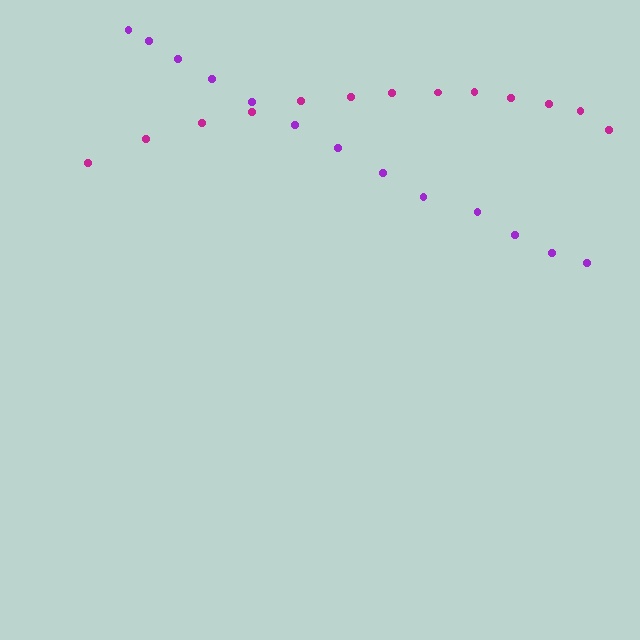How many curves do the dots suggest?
There are 2 distinct paths.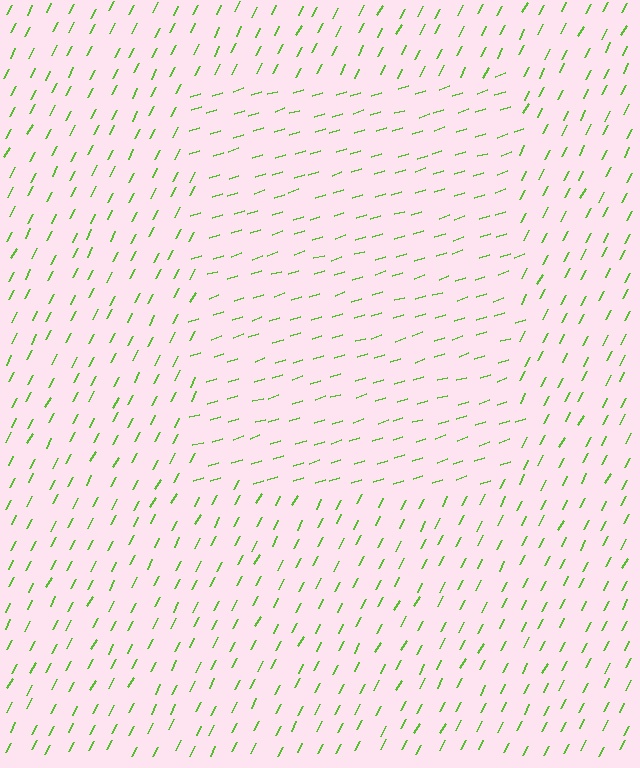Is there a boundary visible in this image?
Yes, there is a texture boundary formed by a change in line orientation.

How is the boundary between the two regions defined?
The boundary is defined purely by a change in line orientation (approximately 45 degrees difference). All lines are the same color and thickness.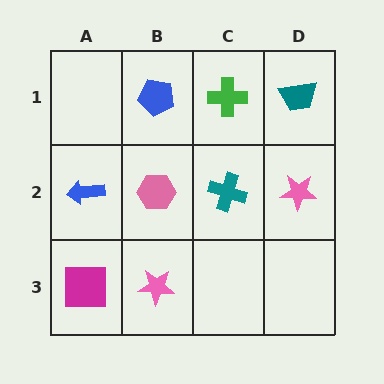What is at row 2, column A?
A blue arrow.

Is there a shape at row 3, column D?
No, that cell is empty.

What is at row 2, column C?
A teal cross.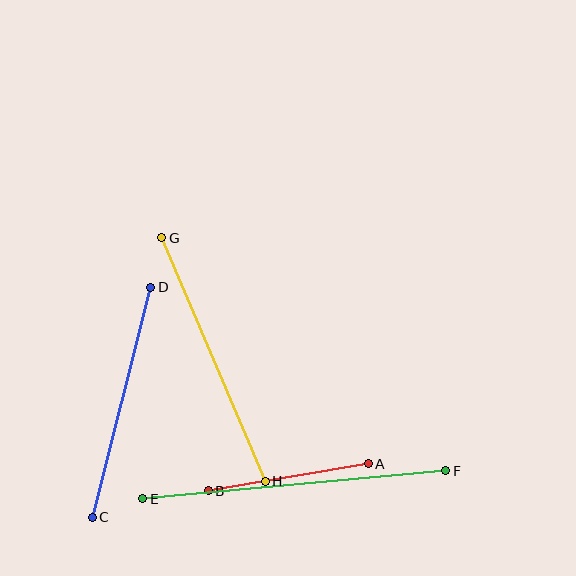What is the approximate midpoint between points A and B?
The midpoint is at approximately (288, 477) pixels.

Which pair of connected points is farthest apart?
Points E and F are farthest apart.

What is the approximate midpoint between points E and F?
The midpoint is at approximately (294, 485) pixels.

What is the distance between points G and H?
The distance is approximately 264 pixels.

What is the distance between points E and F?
The distance is approximately 304 pixels.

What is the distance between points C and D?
The distance is approximately 237 pixels.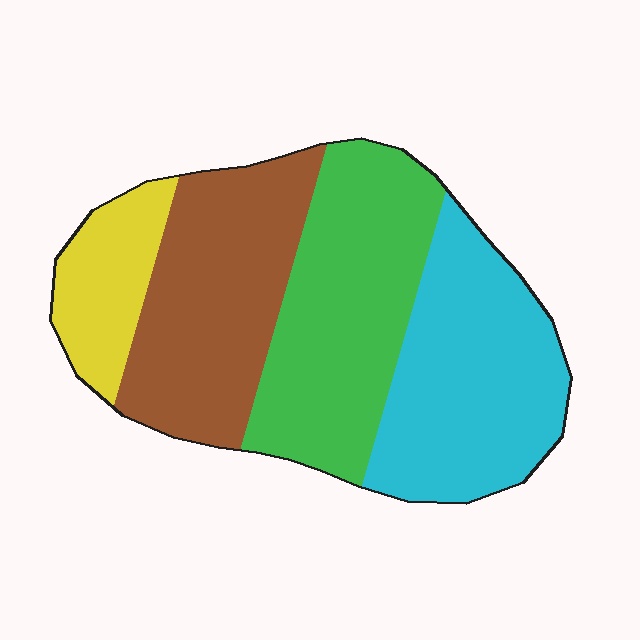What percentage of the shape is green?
Green covers roughly 30% of the shape.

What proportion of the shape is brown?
Brown takes up between a quarter and a half of the shape.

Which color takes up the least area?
Yellow, at roughly 10%.